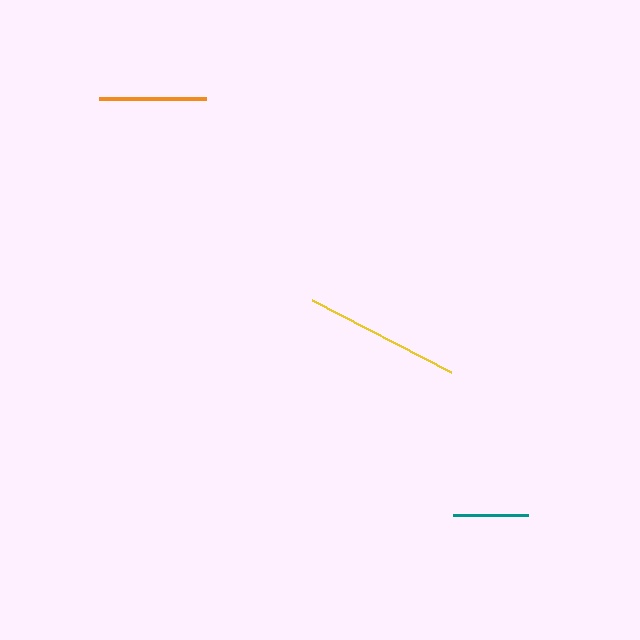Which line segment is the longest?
The yellow line is the longest at approximately 156 pixels.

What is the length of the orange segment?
The orange segment is approximately 106 pixels long.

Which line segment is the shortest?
The teal line is the shortest at approximately 75 pixels.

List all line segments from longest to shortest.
From longest to shortest: yellow, orange, teal.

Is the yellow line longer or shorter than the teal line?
The yellow line is longer than the teal line.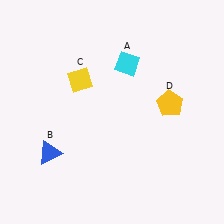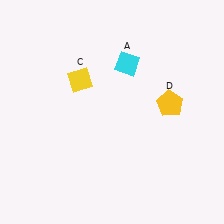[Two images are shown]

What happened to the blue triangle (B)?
The blue triangle (B) was removed in Image 2. It was in the bottom-left area of Image 1.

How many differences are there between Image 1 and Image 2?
There is 1 difference between the two images.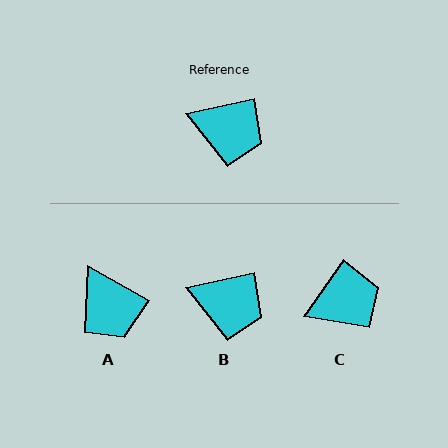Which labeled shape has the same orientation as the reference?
B.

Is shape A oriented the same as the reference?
No, it is off by about 42 degrees.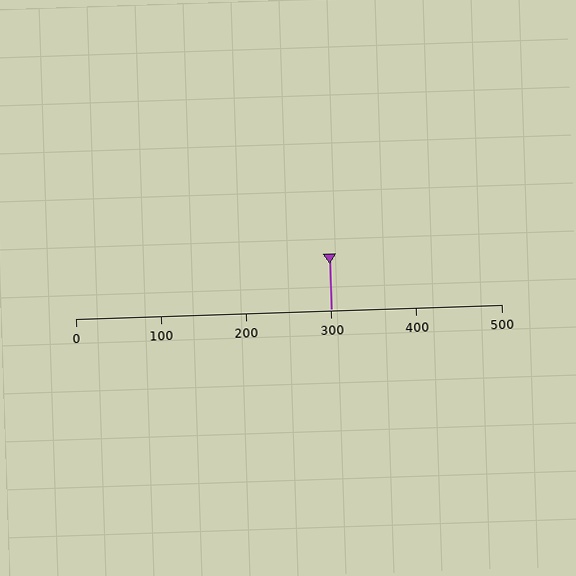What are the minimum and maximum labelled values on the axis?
The axis runs from 0 to 500.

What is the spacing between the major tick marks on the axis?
The major ticks are spaced 100 apart.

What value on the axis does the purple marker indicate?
The marker indicates approximately 300.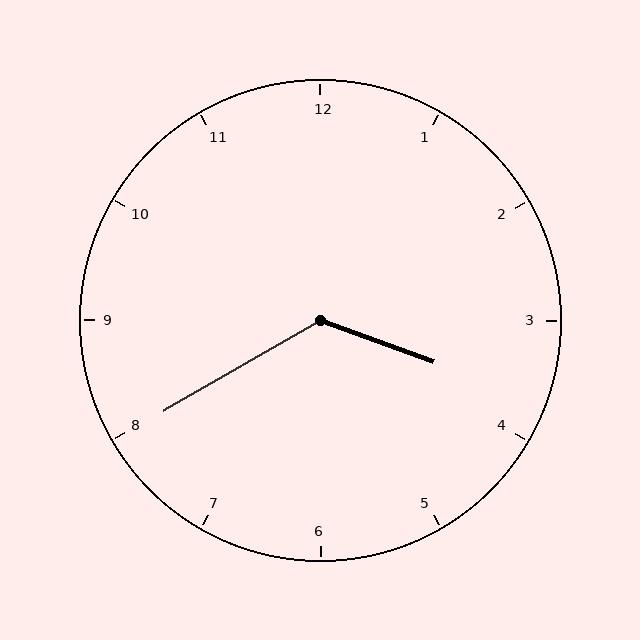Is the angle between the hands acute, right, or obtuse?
It is obtuse.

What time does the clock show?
3:40.